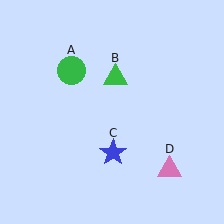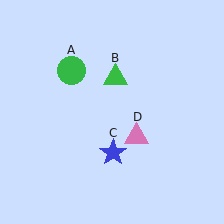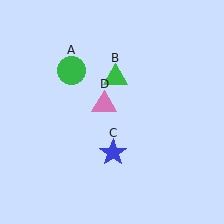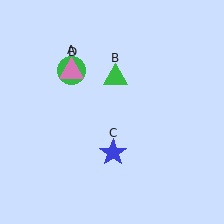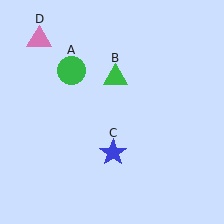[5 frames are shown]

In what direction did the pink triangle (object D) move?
The pink triangle (object D) moved up and to the left.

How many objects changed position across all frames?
1 object changed position: pink triangle (object D).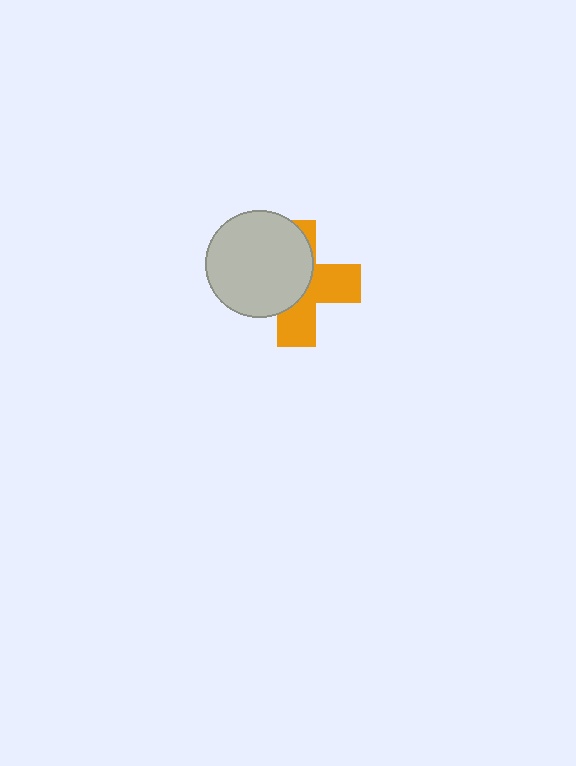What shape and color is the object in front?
The object in front is a light gray circle.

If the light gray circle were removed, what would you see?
You would see the complete orange cross.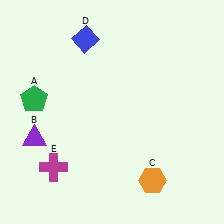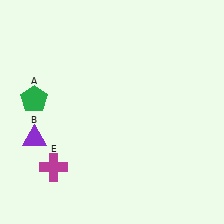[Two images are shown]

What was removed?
The blue diamond (D), the orange hexagon (C) were removed in Image 2.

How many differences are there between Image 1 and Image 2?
There are 2 differences between the two images.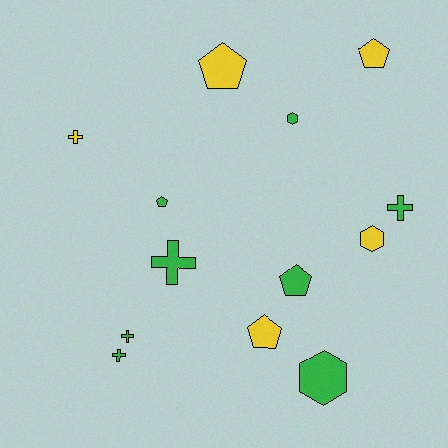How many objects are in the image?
There are 13 objects.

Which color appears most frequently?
Green, with 8 objects.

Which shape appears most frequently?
Cross, with 5 objects.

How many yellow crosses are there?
There is 1 yellow cross.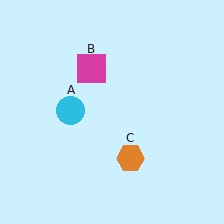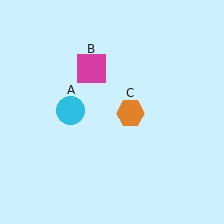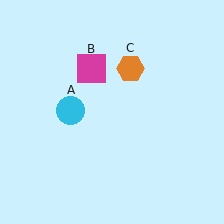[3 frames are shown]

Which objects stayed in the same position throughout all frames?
Cyan circle (object A) and magenta square (object B) remained stationary.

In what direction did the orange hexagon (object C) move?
The orange hexagon (object C) moved up.